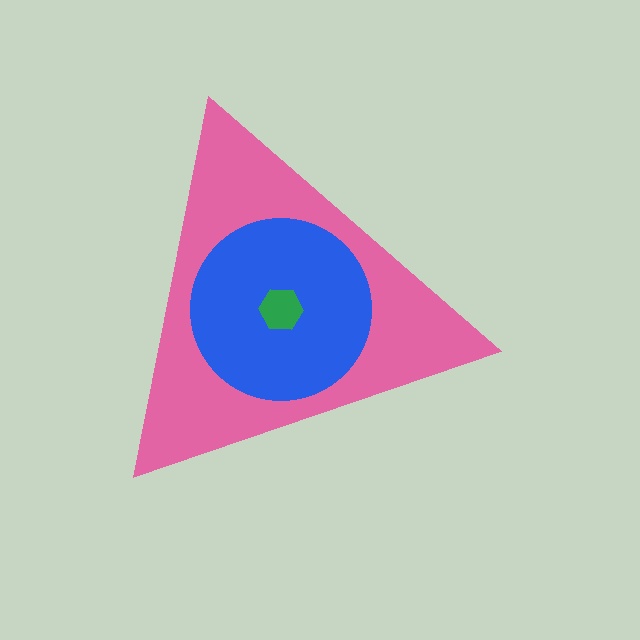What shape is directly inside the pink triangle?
The blue circle.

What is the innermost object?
The green hexagon.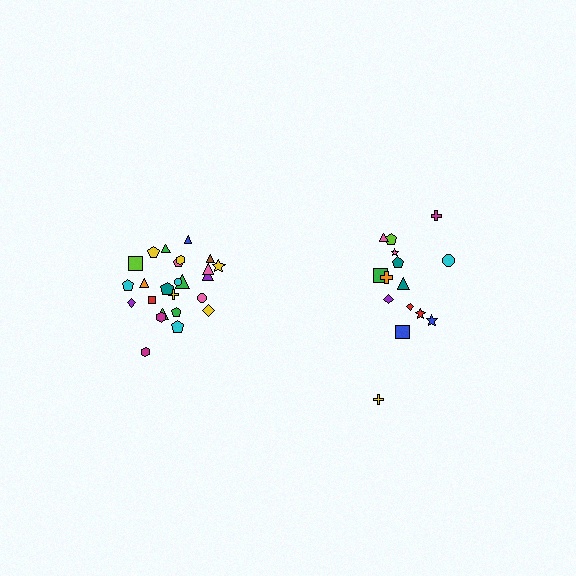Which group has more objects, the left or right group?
The left group.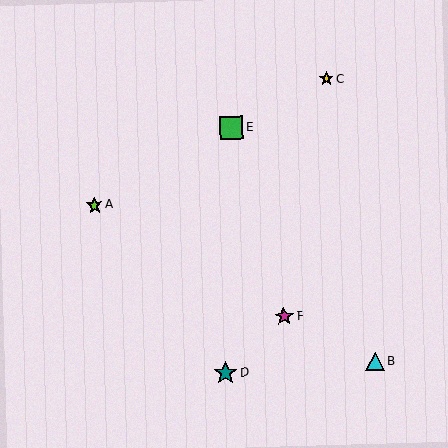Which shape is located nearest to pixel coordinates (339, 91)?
The yellow star (labeled C) at (326, 79) is nearest to that location.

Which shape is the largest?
The teal star (labeled D) is the largest.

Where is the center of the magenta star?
The center of the magenta star is at (284, 317).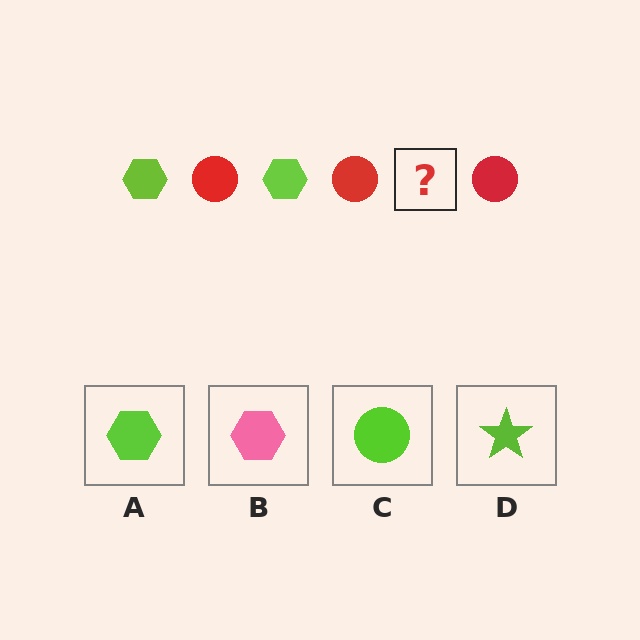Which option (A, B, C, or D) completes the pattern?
A.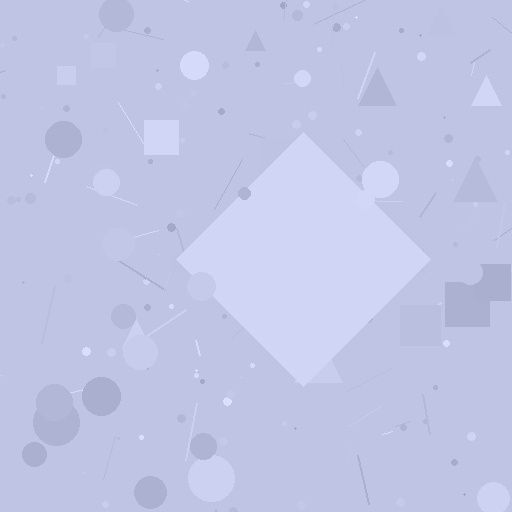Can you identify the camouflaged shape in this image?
The camouflaged shape is a diamond.